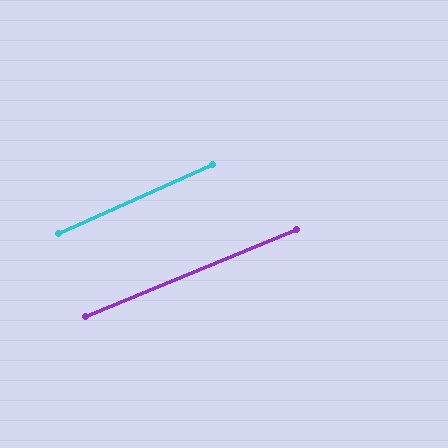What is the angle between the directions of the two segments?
Approximately 2 degrees.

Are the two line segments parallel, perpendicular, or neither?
Parallel — their directions differ by only 1.8°.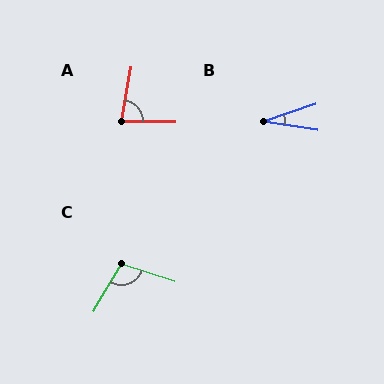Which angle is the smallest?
B, at approximately 26 degrees.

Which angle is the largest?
C, at approximately 102 degrees.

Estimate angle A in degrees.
Approximately 80 degrees.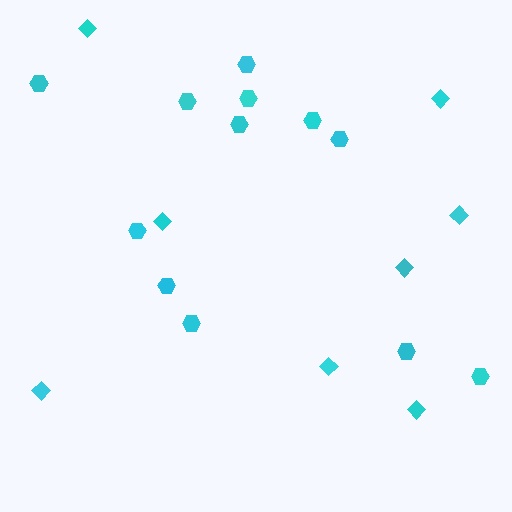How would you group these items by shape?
There are 2 groups: one group of hexagons (12) and one group of diamonds (8).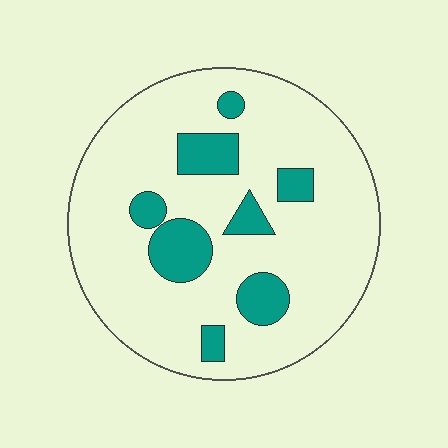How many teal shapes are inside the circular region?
8.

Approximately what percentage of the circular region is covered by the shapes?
Approximately 15%.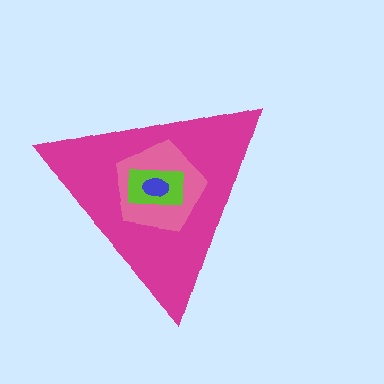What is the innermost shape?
The blue ellipse.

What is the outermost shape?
The magenta triangle.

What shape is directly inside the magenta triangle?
The pink pentagon.